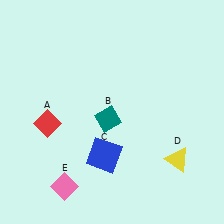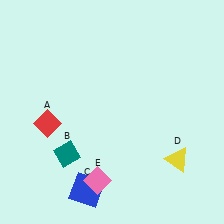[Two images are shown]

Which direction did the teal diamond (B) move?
The teal diamond (B) moved left.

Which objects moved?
The objects that moved are: the teal diamond (B), the blue square (C), the pink diamond (E).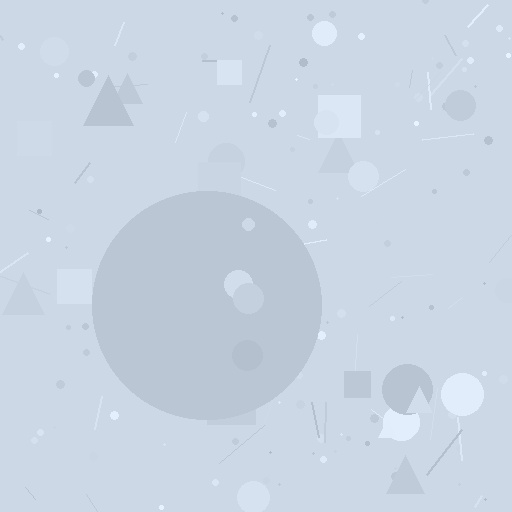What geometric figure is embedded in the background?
A circle is embedded in the background.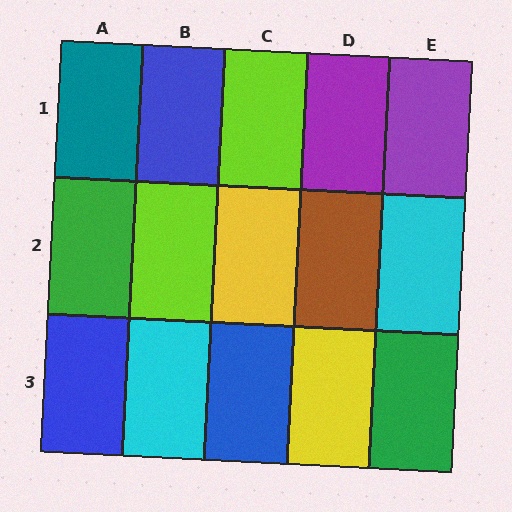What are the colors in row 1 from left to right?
Teal, blue, lime, purple, purple.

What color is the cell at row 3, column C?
Blue.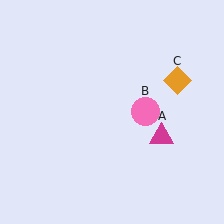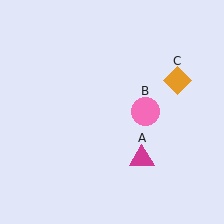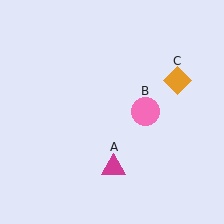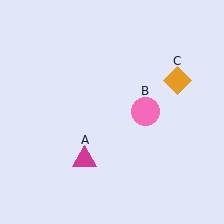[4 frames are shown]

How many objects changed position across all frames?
1 object changed position: magenta triangle (object A).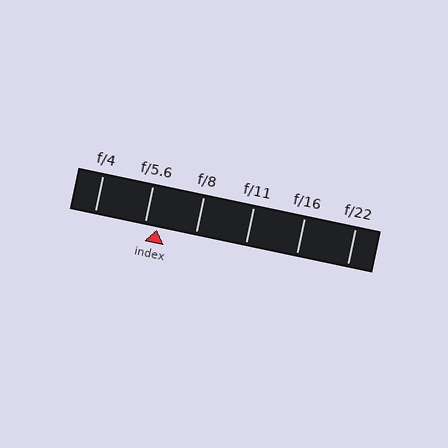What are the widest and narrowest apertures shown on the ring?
The widest aperture shown is f/4 and the narrowest is f/22.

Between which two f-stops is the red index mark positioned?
The index mark is between f/5.6 and f/8.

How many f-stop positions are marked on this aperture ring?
There are 6 f-stop positions marked.